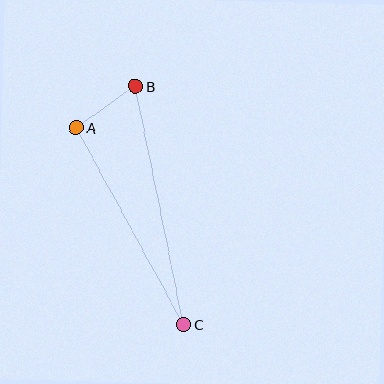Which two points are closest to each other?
Points A and B are closest to each other.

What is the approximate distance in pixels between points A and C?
The distance between A and C is approximately 224 pixels.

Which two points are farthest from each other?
Points B and C are farthest from each other.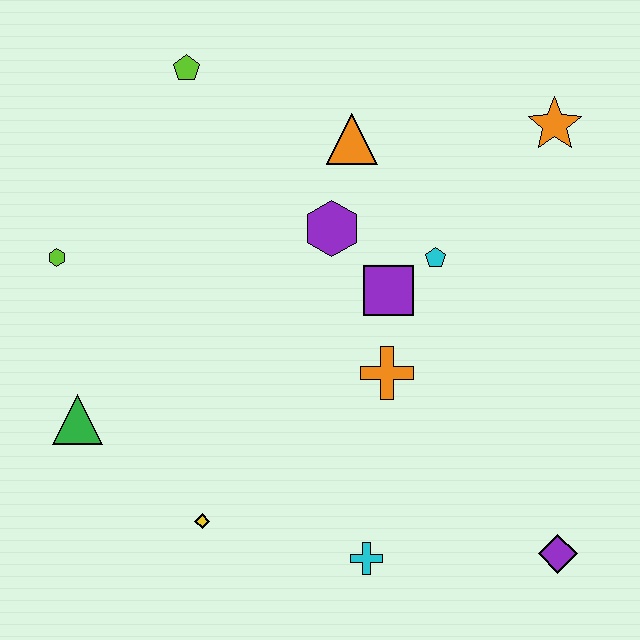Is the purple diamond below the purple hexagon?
Yes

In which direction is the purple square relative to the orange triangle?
The purple square is below the orange triangle.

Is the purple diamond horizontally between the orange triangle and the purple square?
No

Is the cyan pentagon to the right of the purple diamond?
No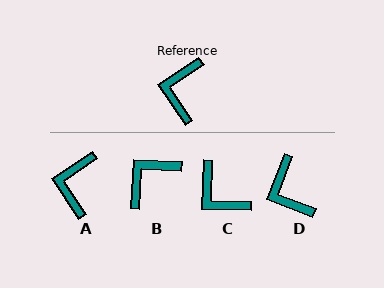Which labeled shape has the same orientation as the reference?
A.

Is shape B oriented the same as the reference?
No, it is off by about 36 degrees.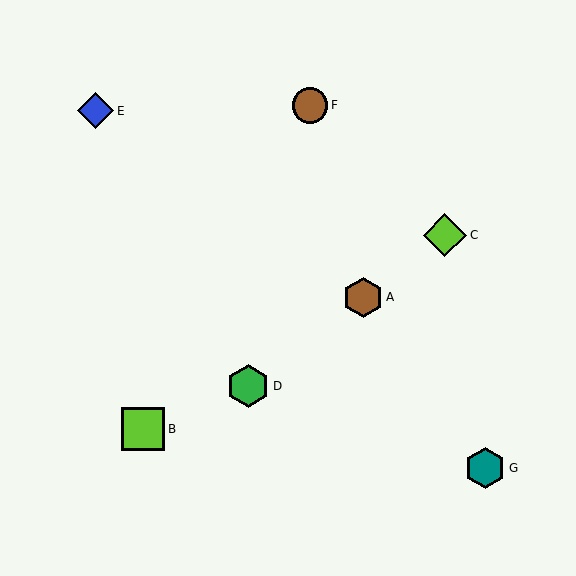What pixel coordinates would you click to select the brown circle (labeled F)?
Click at (310, 105) to select the brown circle F.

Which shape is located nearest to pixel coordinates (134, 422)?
The lime square (labeled B) at (143, 429) is nearest to that location.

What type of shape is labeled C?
Shape C is a lime diamond.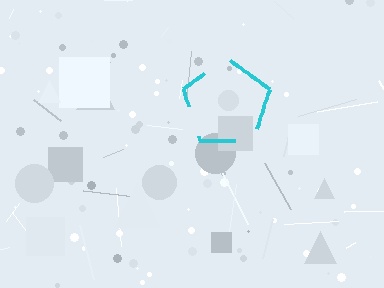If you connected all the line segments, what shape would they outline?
They would outline a pentagon.